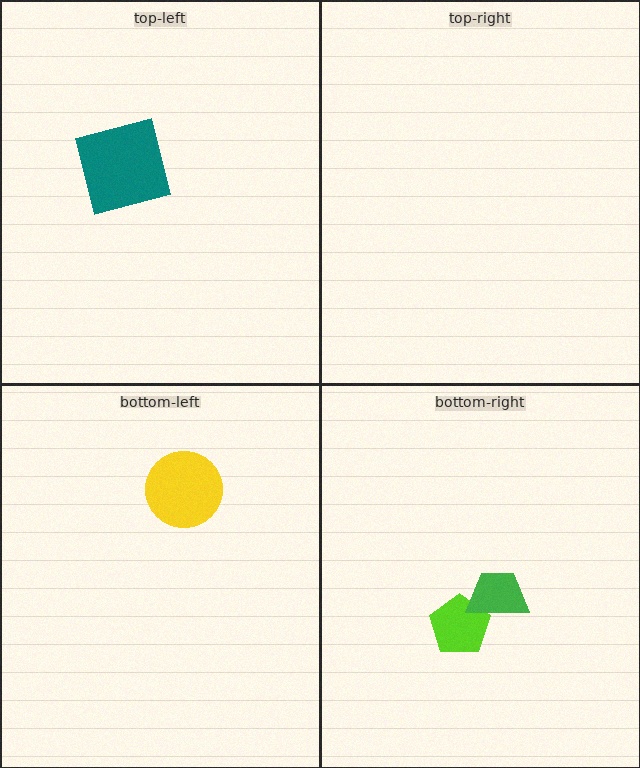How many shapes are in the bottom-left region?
1.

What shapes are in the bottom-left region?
The yellow circle.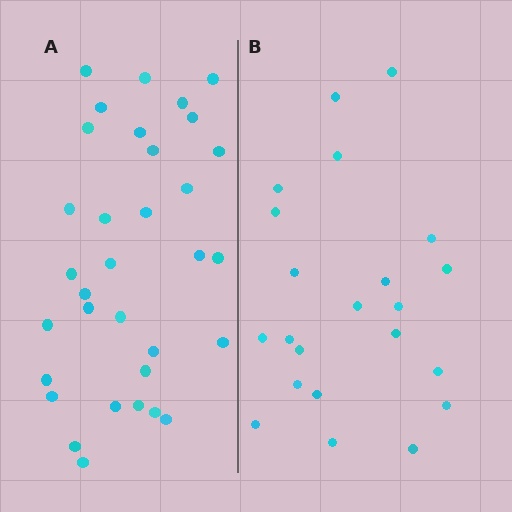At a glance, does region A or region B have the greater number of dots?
Region A (the left region) has more dots.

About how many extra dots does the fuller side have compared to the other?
Region A has roughly 12 or so more dots than region B.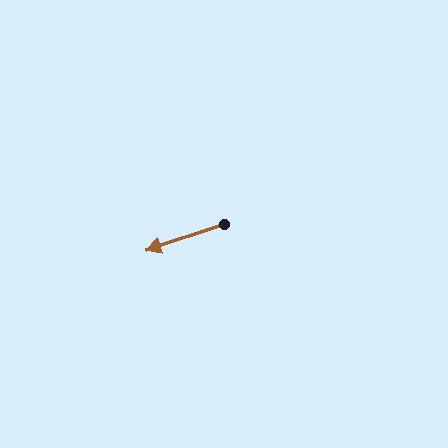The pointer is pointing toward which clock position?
Roughly 8 o'clock.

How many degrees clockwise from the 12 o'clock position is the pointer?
Approximately 251 degrees.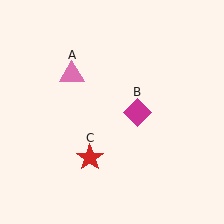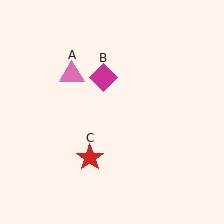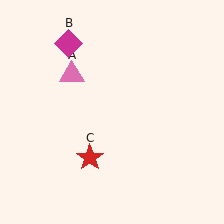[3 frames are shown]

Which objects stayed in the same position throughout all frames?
Pink triangle (object A) and red star (object C) remained stationary.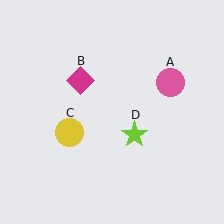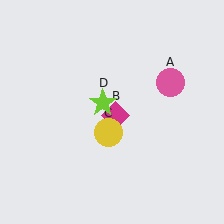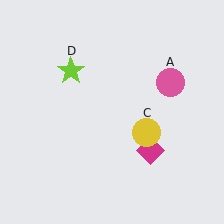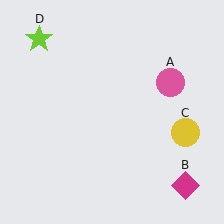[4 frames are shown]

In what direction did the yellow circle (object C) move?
The yellow circle (object C) moved right.